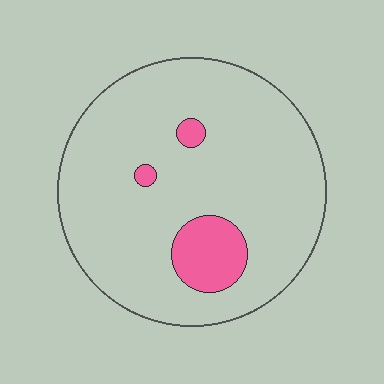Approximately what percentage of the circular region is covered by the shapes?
Approximately 10%.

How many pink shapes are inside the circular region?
3.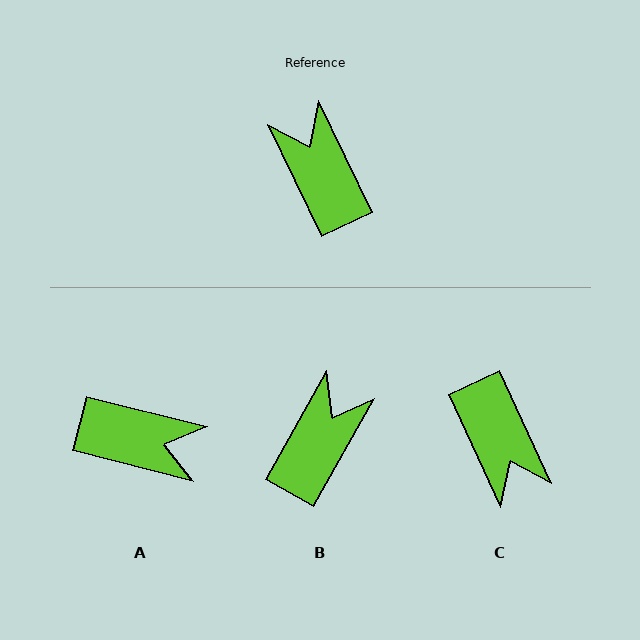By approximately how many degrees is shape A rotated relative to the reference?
Approximately 130 degrees clockwise.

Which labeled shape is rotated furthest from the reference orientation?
C, about 179 degrees away.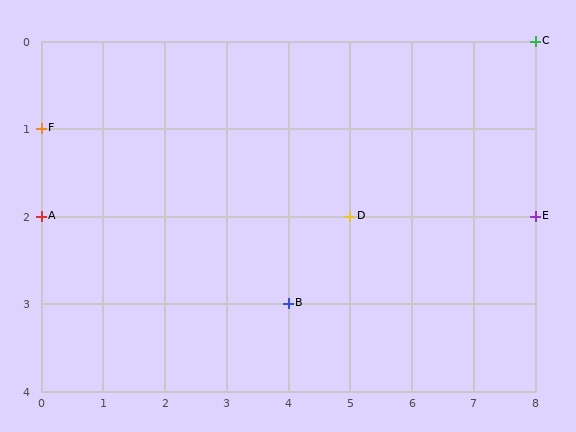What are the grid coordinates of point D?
Point D is at grid coordinates (5, 2).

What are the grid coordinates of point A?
Point A is at grid coordinates (0, 2).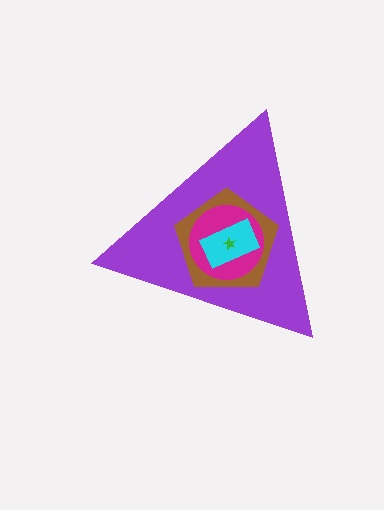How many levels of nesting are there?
5.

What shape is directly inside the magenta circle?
The cyan rectangle.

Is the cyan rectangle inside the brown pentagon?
Yes.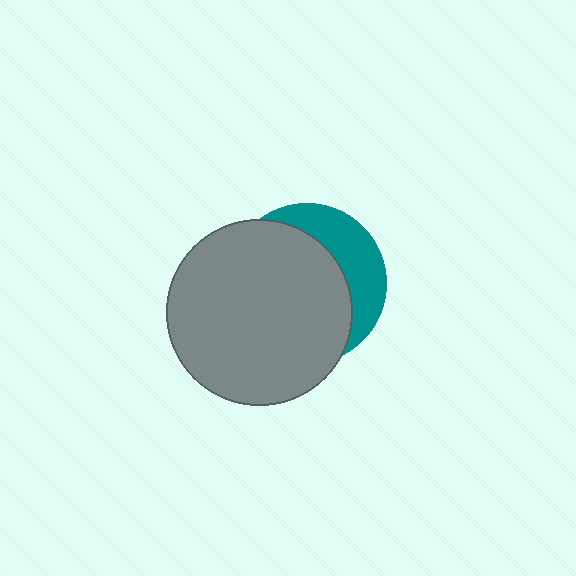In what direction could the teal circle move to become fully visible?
The teal circle could move right. That would shift it out from behind the gray circle entirely.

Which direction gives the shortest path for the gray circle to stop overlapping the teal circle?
Moving left gives the shortest separation.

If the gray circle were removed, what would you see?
You would see the complete teal circle.